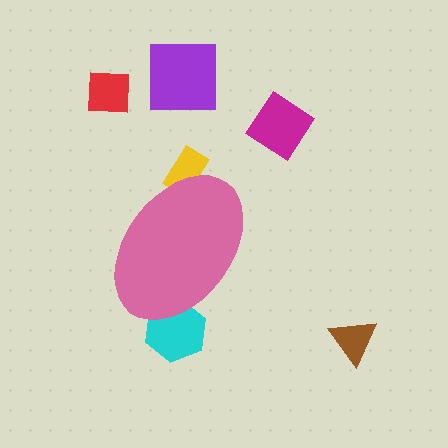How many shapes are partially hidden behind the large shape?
2 shapes are partially hidden.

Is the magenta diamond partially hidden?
No, the magenta diamond is fully visible.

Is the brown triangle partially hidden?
No, the brown triangle is fully visible.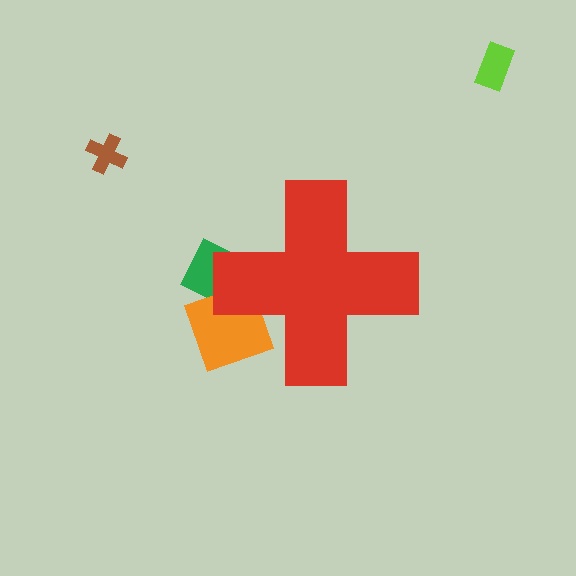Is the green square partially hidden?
Yes, the green square is partially hidden behind the red cross.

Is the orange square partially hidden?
Yes, the orange square is partially hidden behind the red cross.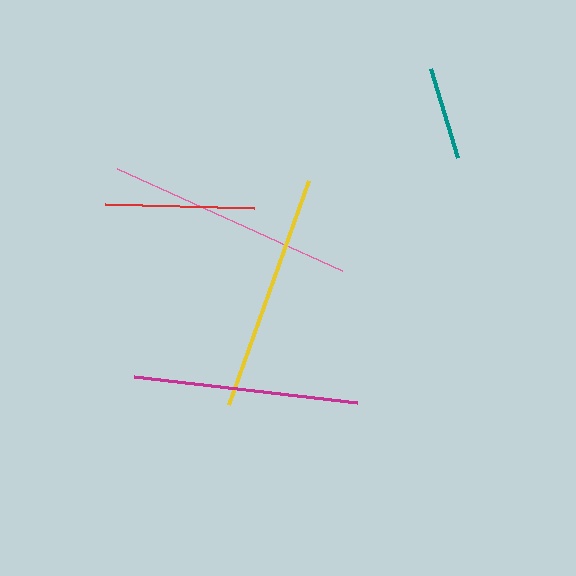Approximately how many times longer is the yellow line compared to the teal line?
The yellow line is approximately 2.6 times the length of the teal line.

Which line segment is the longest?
The pink line is the longest at approximately 247 pixels.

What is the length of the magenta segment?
The magenta segment is approximately 224 pixels long.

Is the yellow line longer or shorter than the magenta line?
The yellow line is longer than the magenta line.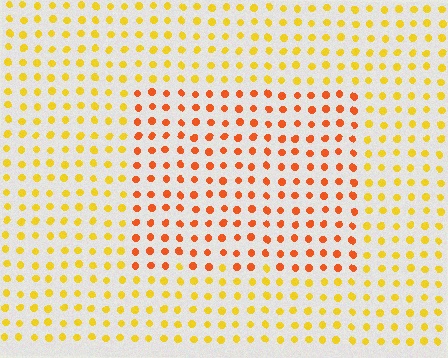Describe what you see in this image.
The image is filled with small yellow elements in a uniform arrangement. A rectangle-shaped region is visible where the elements are tinted to a slightly different hue, forming a subtle color boundary.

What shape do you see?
I see a rectangle.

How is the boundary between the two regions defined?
The boundary is defined purely by a slight shift in hue (about 35 degrees). Spacing, size, and orientation are identical on both sides.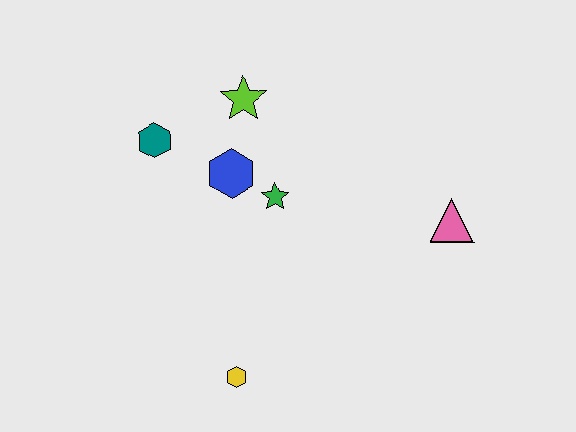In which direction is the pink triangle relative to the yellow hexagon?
The pink triangle is to the right of the yellow hexagon.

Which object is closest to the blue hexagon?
The green star is closest to the blue hexagon.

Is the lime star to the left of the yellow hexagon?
No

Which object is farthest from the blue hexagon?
The pink triangle is farthest from the blue hexagon.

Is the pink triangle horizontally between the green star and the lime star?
No